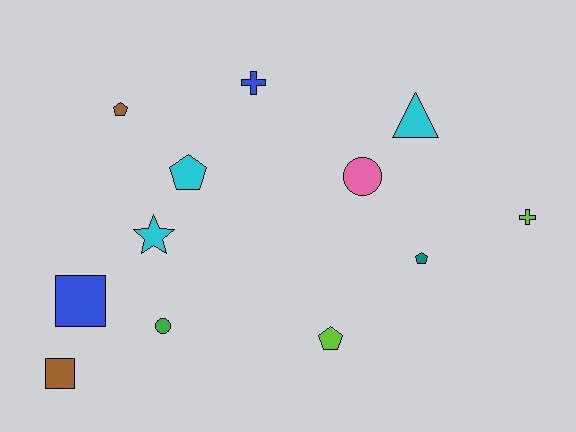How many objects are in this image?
There are 12 objects.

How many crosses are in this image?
There are 2 crosses.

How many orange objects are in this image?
There are no orange objects.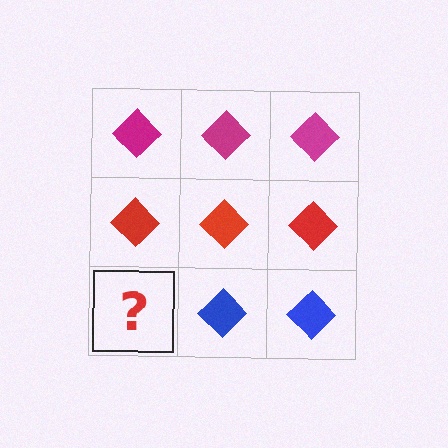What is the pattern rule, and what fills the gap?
The rule is that each row has a consistent color. The gap should be filled with a blue diamond.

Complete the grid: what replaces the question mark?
The question mark should be replaced with a blue diamond.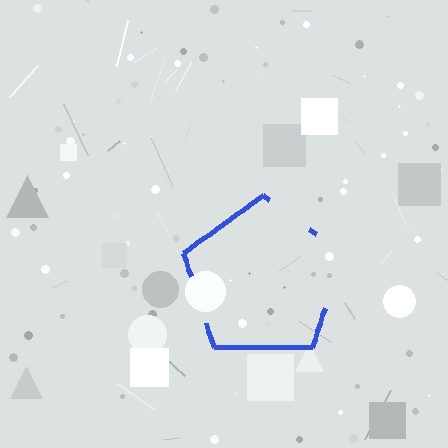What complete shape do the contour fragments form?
The contour fragments form a pentagon.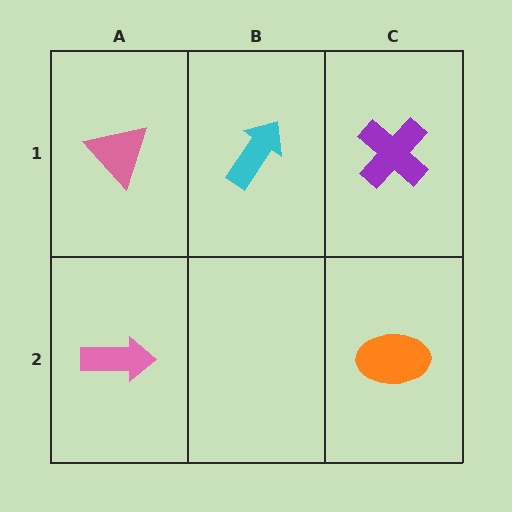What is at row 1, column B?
A cyan arrow.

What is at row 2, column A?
A pink arrow.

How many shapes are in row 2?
2 shapes.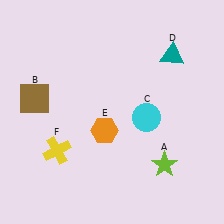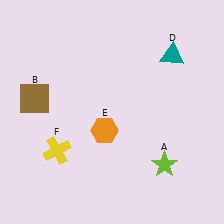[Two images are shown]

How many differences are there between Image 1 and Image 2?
There is 1 difference between the two images.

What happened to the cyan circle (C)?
The cyan circle (C) was removed in Image 2. It was in the bottom-right area of Image 1.